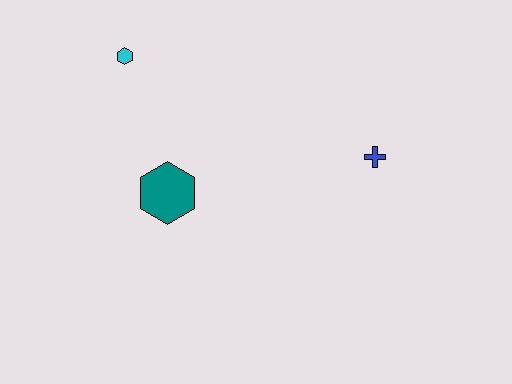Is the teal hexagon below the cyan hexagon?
Yes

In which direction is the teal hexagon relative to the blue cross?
The teal hexagon is to the left of the blue cross.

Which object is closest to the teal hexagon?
The cyan hexagon is closest to the teal hexagon.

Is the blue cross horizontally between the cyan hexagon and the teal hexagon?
No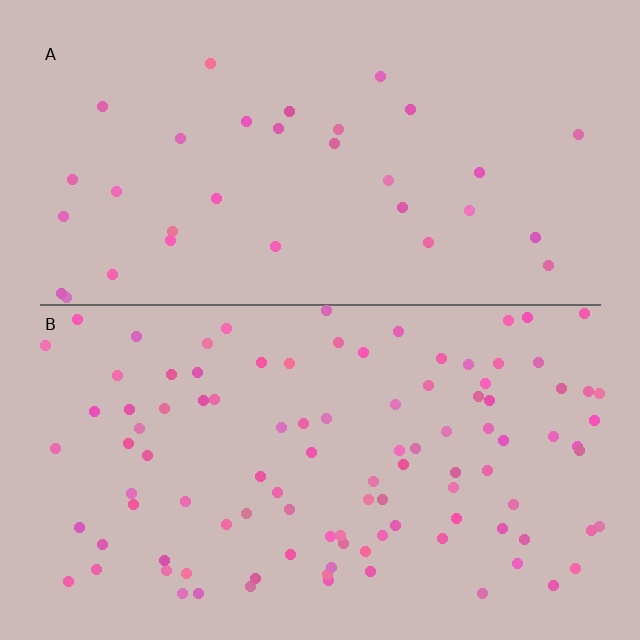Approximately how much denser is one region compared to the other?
Approximately 3.2× — region B over region A.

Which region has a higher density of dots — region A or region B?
B (the bottom).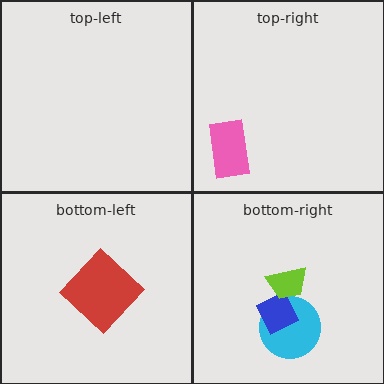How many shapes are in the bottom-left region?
1.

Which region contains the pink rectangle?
The top-right region.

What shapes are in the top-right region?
The pink rectangle.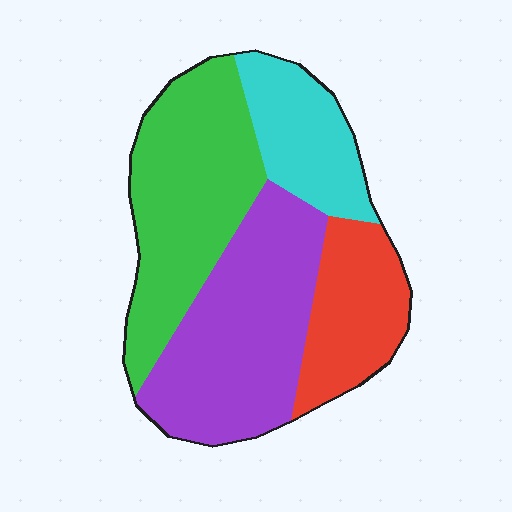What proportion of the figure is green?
Green covers around 30% of the figure.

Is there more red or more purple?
Purple.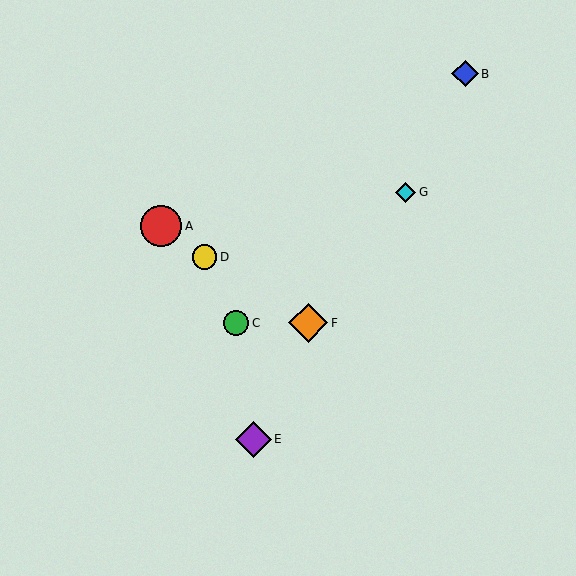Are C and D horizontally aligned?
No, C is at y≈323 and D is at y≈257.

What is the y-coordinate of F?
Object F is at y≈323.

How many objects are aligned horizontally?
2 objects (C, F) are aligned horizontally.